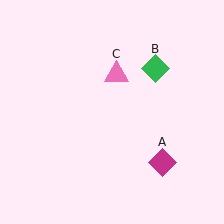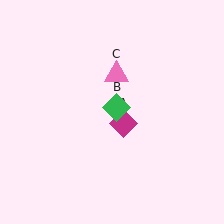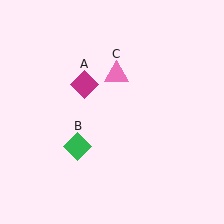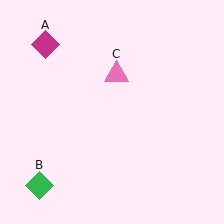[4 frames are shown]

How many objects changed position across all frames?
2 objects changed position: magenta diamond (object A), green diamond (object B).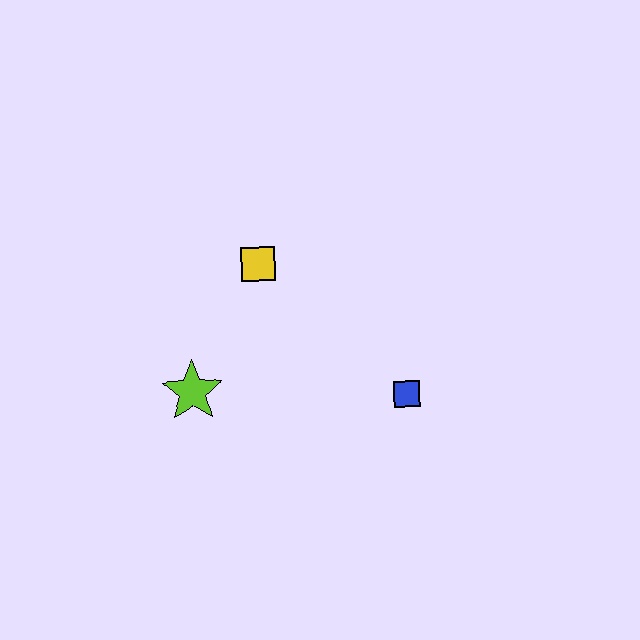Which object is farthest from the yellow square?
The blue square is farthest from the yellow square.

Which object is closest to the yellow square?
The lime star is closest to the yellow square.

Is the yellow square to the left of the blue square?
Yes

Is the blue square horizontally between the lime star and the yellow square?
No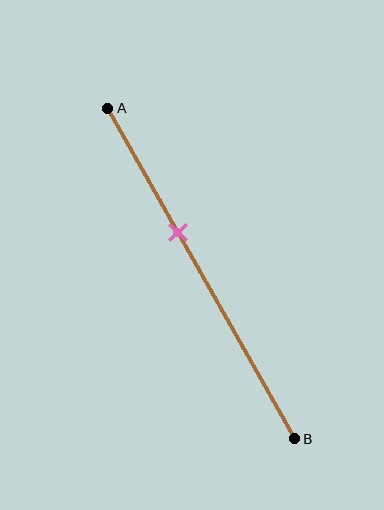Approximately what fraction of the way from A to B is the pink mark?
The pink mark is approximately 40% of the way from A to B.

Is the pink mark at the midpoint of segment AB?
No, the mark is at about 40% from A, not at the 50% midpoint.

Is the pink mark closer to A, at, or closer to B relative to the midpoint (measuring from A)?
The pink mark is closer to point A than the midpoint of segment AB.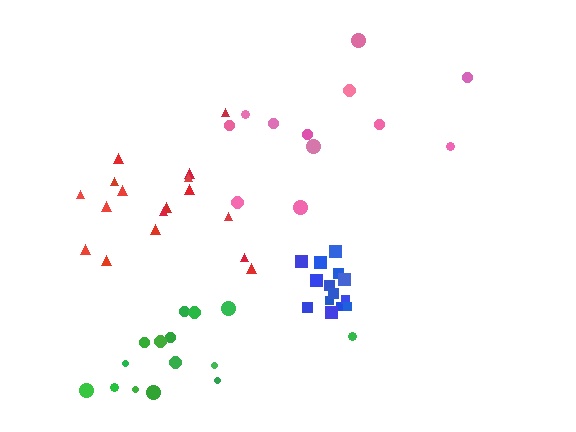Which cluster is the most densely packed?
Blue.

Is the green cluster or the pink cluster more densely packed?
Green.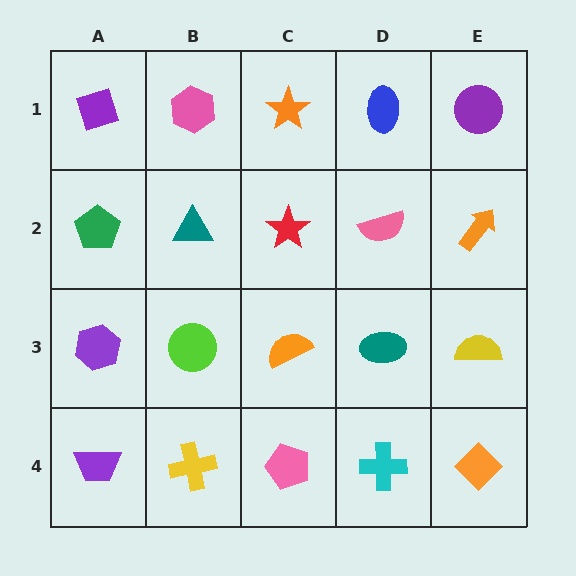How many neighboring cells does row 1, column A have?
2.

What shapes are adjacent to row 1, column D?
A pink semicircle (row 2, column D), an orange star (row 1, column C), a purple circle (row 1, column E).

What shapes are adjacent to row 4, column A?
A purple hexagon (row 3, column A), a yellow cross (row 4, column B).